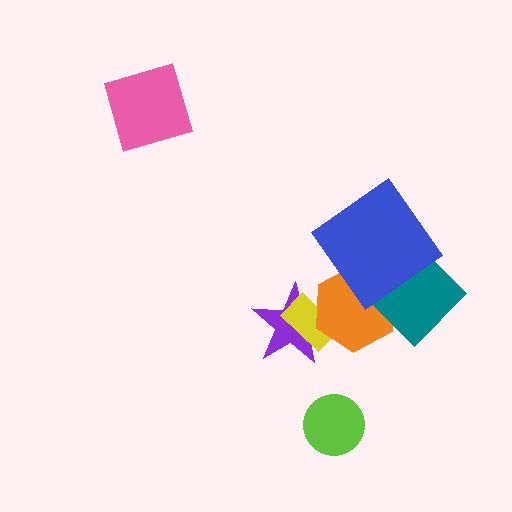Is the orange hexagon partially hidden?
Yes, it is partially covered by another shape.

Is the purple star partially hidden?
Yes, it is partially covered by another shape.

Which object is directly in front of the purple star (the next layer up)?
The yellow rectangle is directly in front of the purple star.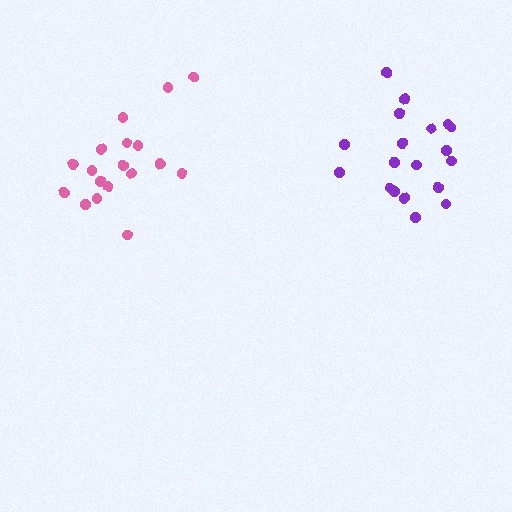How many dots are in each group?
Group 1: 18 dots, Group 2: 19 dots (37 total).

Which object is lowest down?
The purple cluster is bottommost.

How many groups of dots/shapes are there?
There are 2 groups.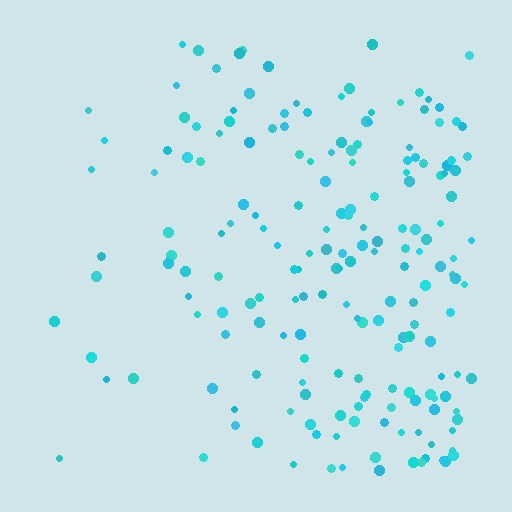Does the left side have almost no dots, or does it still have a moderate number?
Still a moderate number, just noticeably fewer than the right.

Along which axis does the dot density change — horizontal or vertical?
Horizontal.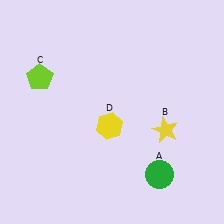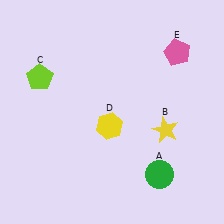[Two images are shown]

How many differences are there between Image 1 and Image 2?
There is 1 difference between the two images.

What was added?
A pink pentagon (E) was added in Image 2.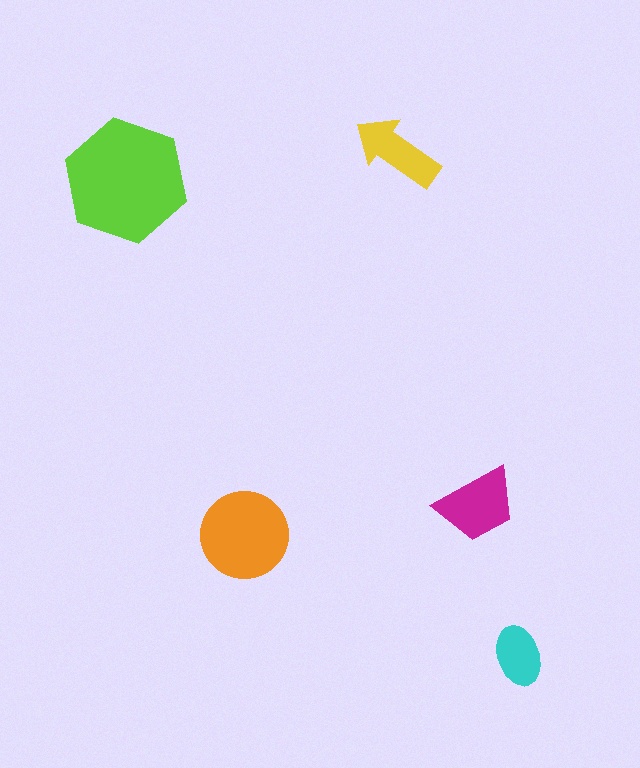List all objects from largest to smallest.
The lime hexagon, the orange circle, the magenta trapezoid, the yellow arrow, the cyan ellipse.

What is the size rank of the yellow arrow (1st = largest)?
4th.